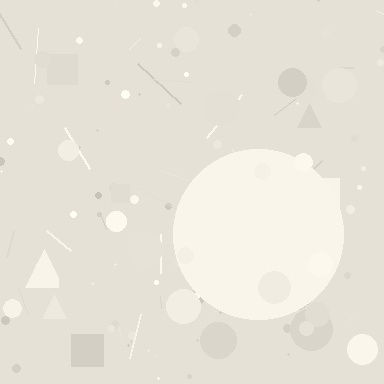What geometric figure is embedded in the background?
A circle is embedded in the background.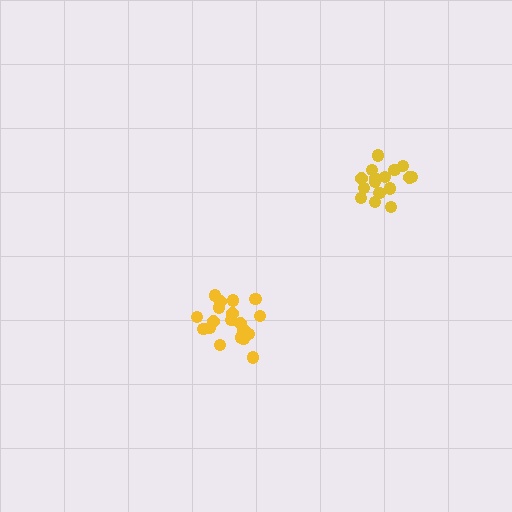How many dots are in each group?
Group 1: 20 dots, Group 2: 16 dots (36 total).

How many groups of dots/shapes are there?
There are 2 groups.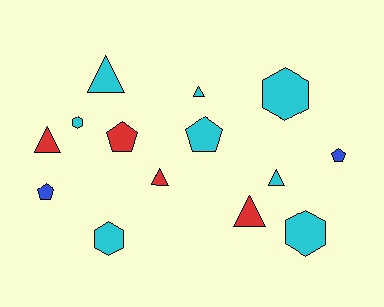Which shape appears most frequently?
Triangle, with 6 objects.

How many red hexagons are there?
There are no red hexagons.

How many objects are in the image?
There are 14 objects.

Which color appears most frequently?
Cyan, with 8 objects.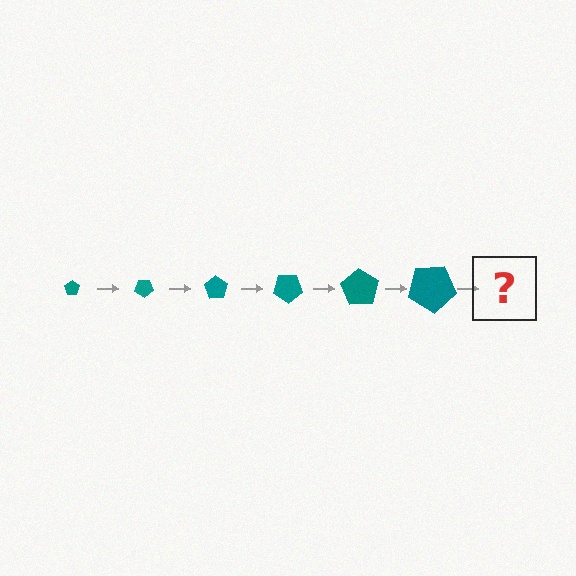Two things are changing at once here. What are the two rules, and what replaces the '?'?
The two rules are that the pentagon grows larger each step and it rotates 35 degrees each step. The '?' should be a pentagon, larger than the previous one and rotated 210 degrees from the start.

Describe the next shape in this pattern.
It should be a pentagon, larger than the previous one and rotated 210 degrees from the start.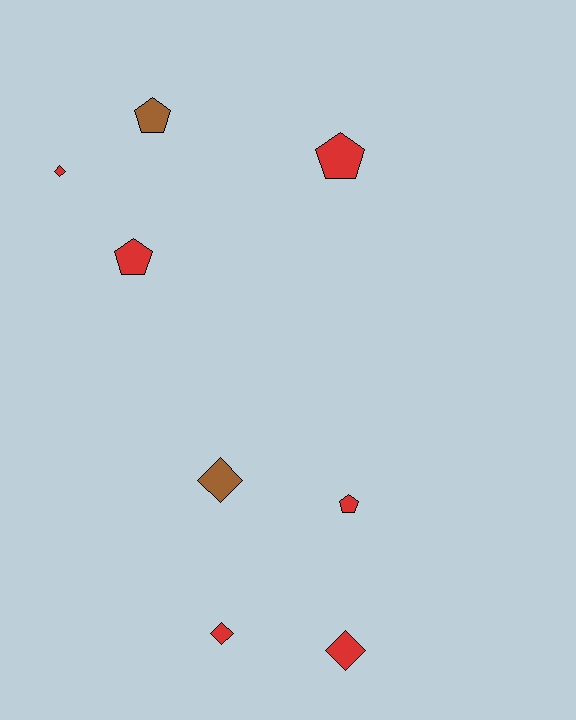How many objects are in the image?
There are 8 objects.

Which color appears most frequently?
Red, with 6 objects.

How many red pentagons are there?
There are 3 red pentagons.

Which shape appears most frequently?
Diamond, with 4 objects.